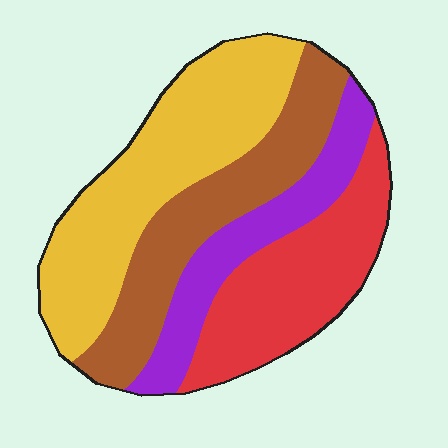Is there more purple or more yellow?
Yellow.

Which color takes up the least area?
Purple, at roughly 15%.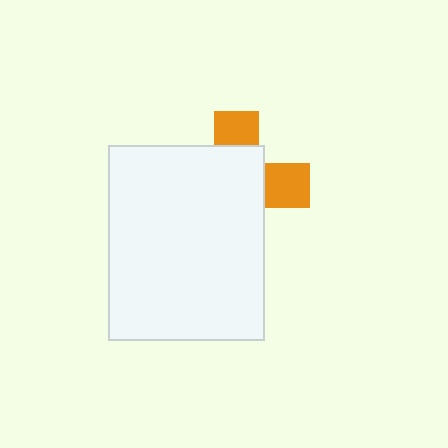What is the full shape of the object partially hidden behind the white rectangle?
The partially hidden object is an orange cross.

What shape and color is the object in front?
The object in front is a white rectangle.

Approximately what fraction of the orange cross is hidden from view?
Roughly 69% of the orange cross is hidden behind the white rectangle.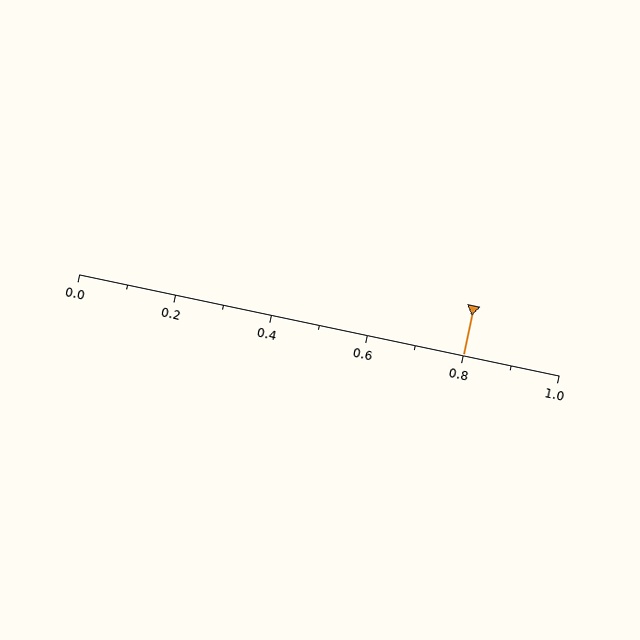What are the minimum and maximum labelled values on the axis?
The axis runs from 0.0 to 1.0.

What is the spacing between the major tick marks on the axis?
The major ticks are spaced 0.2 apart.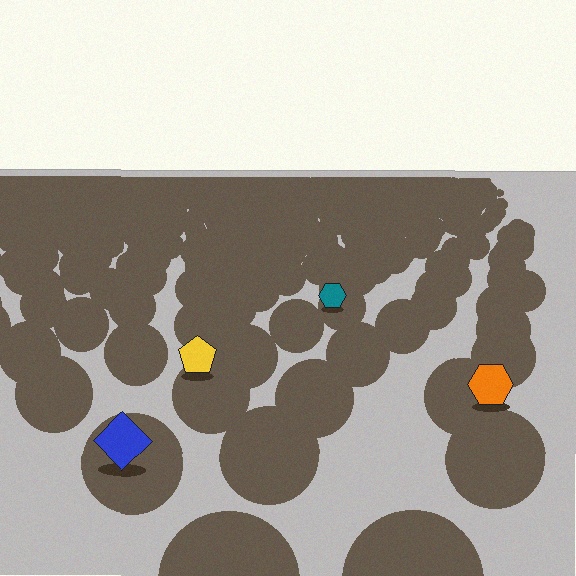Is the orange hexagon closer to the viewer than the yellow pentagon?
Yes. The orange hexagon is closer — you can tell from the texture gradient: the ground texture is coarser near it.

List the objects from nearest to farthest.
From nearest to farthest: the blue diamond, the orange hexagon, the yellow pentagon, the teal hexagon.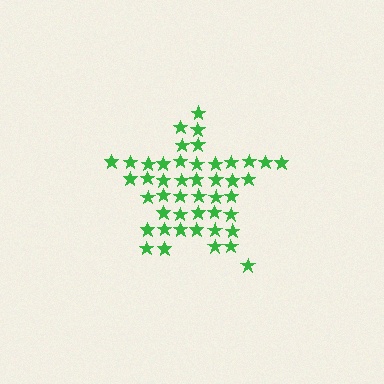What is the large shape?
The large shape is a star.